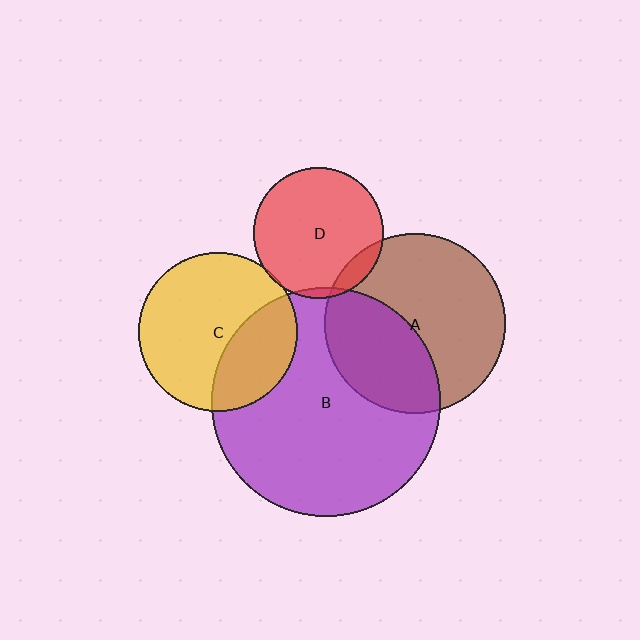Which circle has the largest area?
Circle B (purple).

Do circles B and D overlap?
Yes.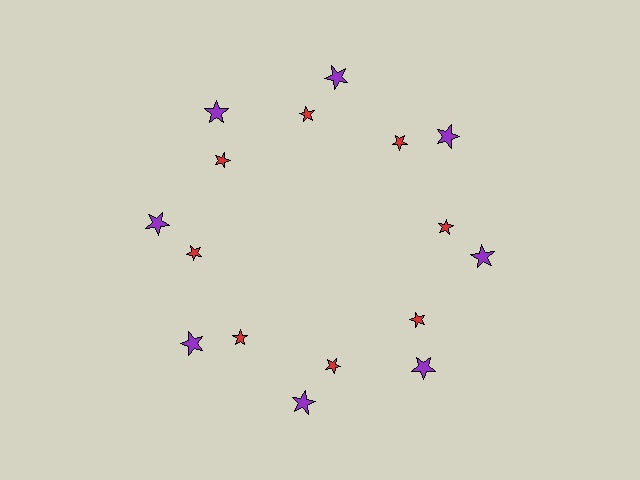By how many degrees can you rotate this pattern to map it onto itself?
The pattern maps onto itself every 45 degrees of rotation.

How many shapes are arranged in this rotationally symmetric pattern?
There are 16 shapes, arranged in 8 groups of 2.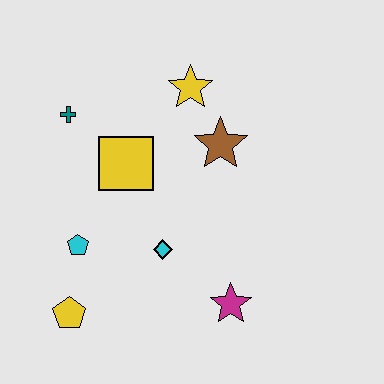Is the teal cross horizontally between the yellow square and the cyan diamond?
No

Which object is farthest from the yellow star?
The yellow pentagon is farthest from the yellow star.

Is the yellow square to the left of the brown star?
Yes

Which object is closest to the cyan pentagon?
The yellow pentagon is closest to the cyan pentagon.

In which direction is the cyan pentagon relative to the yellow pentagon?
The cyan pentagon is above the yellow pentagon.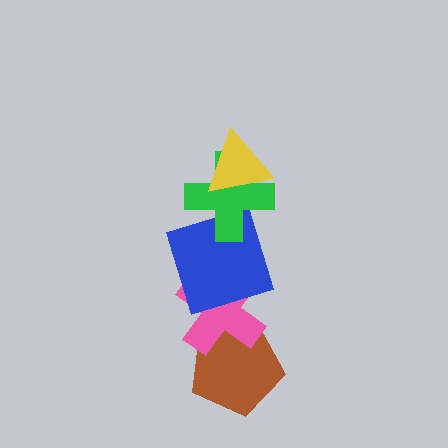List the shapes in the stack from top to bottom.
From top to bottom: the yellow triangle, the green cross, the blue square, the pink cross, the brown pentagon.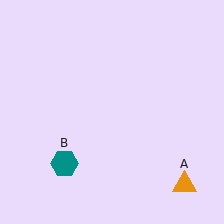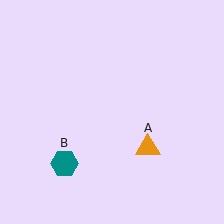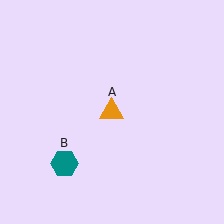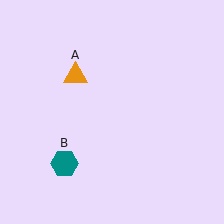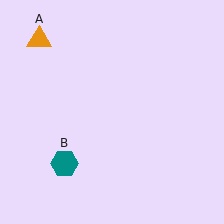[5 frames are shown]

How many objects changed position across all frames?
1 object changed position: orange triangle (object A).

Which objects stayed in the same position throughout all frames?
Teal hexagon (object B) remained stationary.